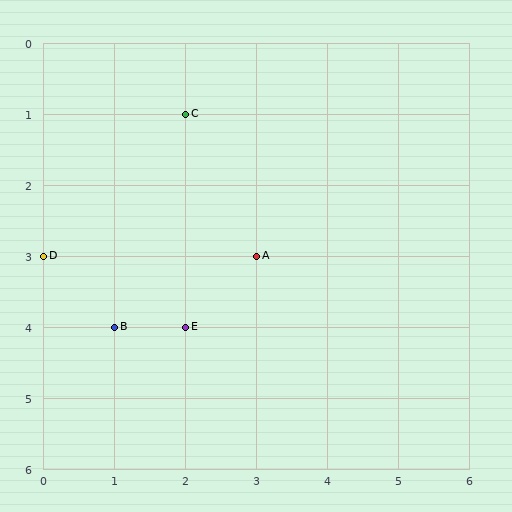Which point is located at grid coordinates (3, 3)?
Point A is at (3, 3).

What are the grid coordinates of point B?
Point B is at grid coordinates (1, 4).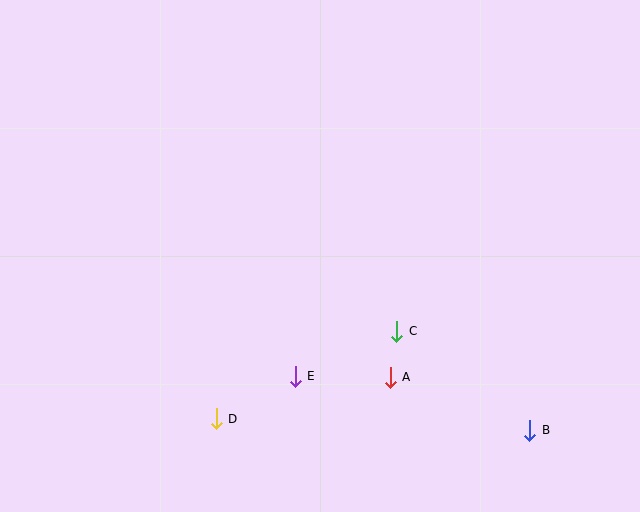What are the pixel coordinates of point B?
Point B is at (530, 430).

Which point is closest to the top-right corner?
Point C is closest to the top-right corner.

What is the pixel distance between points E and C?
The distance between E and C is 111 pixels.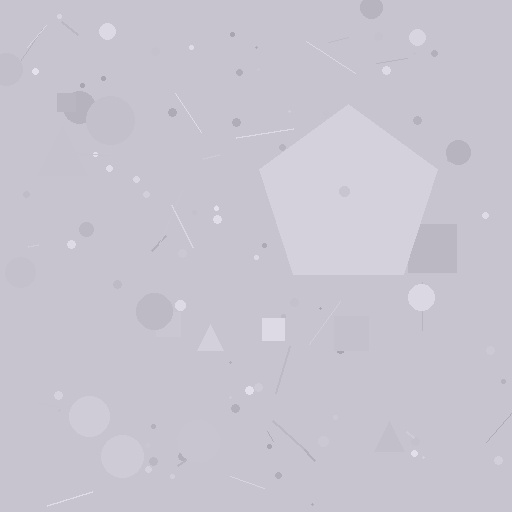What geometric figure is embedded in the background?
A pentagon is embedded in the background.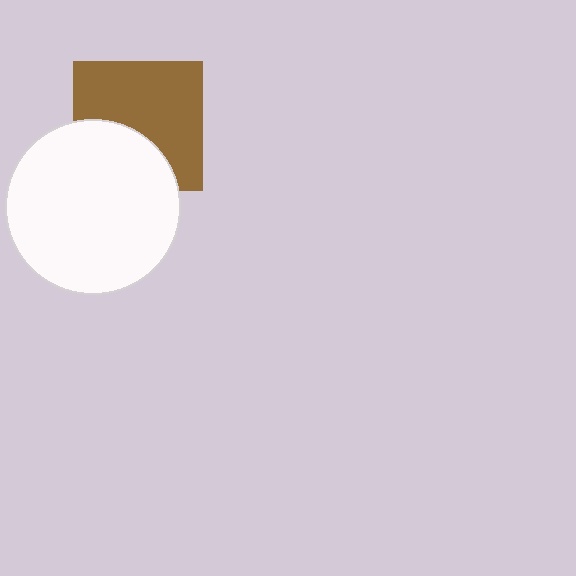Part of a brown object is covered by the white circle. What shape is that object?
It is a square.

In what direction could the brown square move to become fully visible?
The brown square could move up. That would shift it out from behind the white circle entirely.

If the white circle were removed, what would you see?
You would see the complete brown square.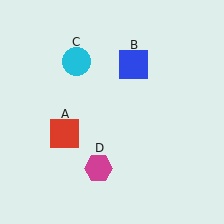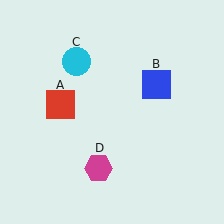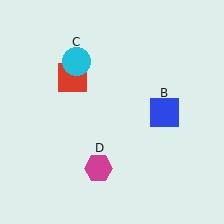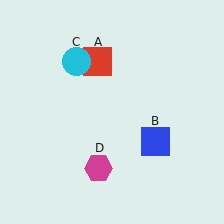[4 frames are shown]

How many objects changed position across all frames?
2 objects changed position: red square (object A), blue square (object B).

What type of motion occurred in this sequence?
The red square (object A), blue square (object B) rotated clockwise around the center of the scene.